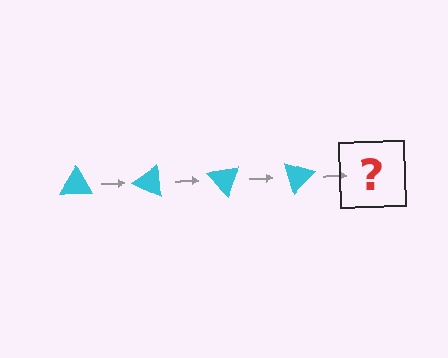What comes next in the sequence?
The next element should be a cyan triangle rotated 100 degrees.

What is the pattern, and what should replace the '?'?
The pattern is that the triangle rotates 25 degrees each step. The '?' should be a cyan triangle rotated 100 degrees.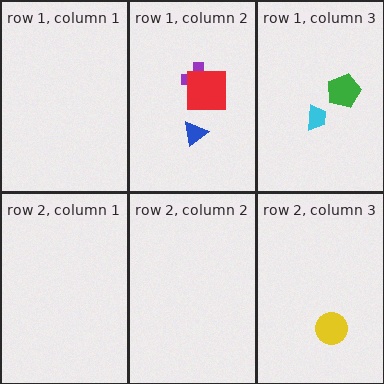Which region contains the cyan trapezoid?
The row 1, column 3 region.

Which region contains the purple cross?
The row 1, column 2 region.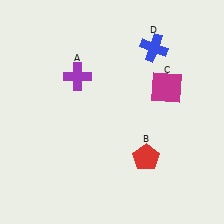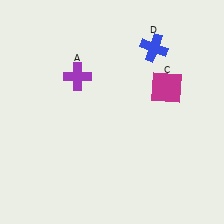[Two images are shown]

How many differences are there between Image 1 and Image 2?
There is 1 difference between the two images.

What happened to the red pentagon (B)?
The red pentagon (B) was removed in Image 2. It was in the bottom-right area of Image 1.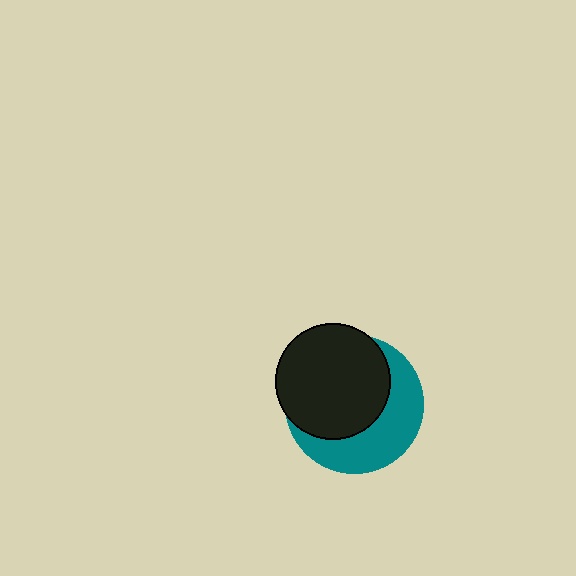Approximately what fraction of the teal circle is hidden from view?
Roughly 57% of the teal circle is hidden behind the black circle.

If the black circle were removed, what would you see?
You would see the complete teal circle.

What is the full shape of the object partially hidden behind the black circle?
The partially hidden object is a teal circle.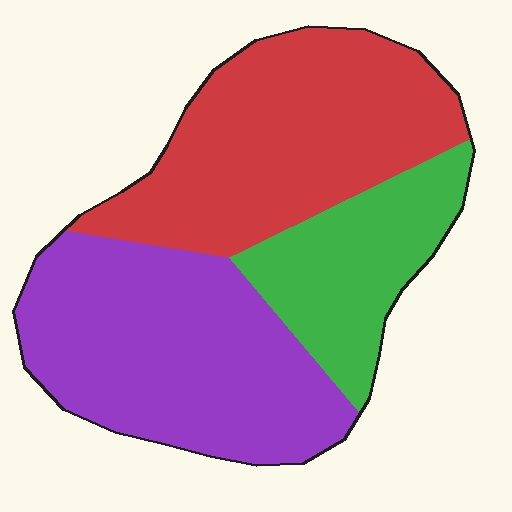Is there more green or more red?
Red.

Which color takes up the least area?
Green, at roughly 20%.